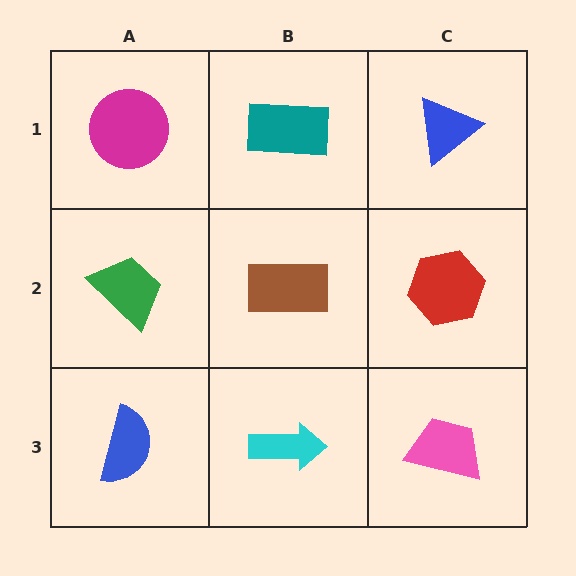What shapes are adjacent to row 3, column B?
A brown rectangle (row 2, column B), a blue semicircle (row 3, column A), a pink trapezoid (row 3, column C).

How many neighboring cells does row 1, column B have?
3.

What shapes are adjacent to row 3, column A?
A green trapezoid (row 2, column A), a cyan arrow (row 3, column B).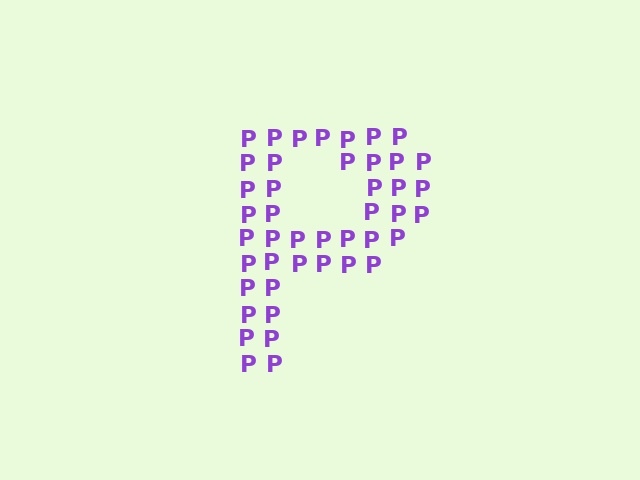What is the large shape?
The large shape is the letter P.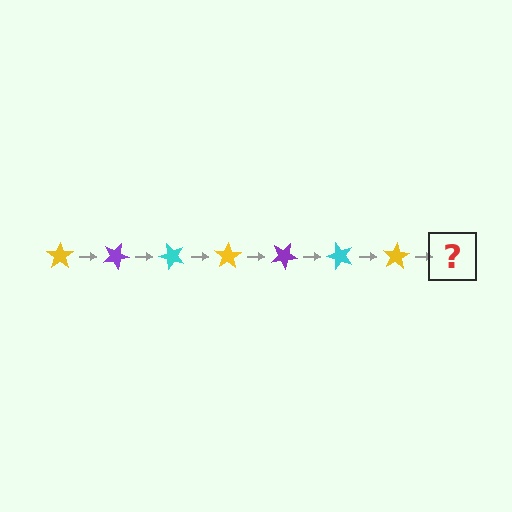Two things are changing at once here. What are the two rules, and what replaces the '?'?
The two rules are that it rotates 25 degrees each step and the color cycles through yellow, purple, and cyan. The '?' should be a purple star, rotated 175 degrees from the start.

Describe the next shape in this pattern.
It should be a purple star, rotated 175 degrees from the start.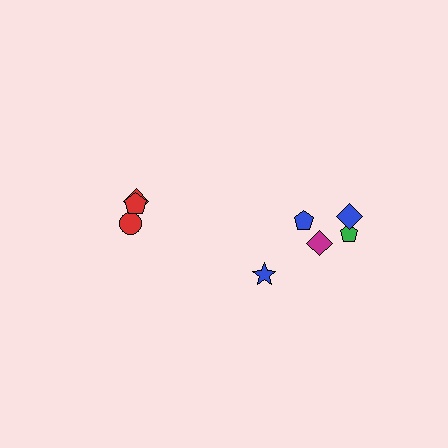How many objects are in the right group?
There are 5 objects.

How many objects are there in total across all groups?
There are 8 objects.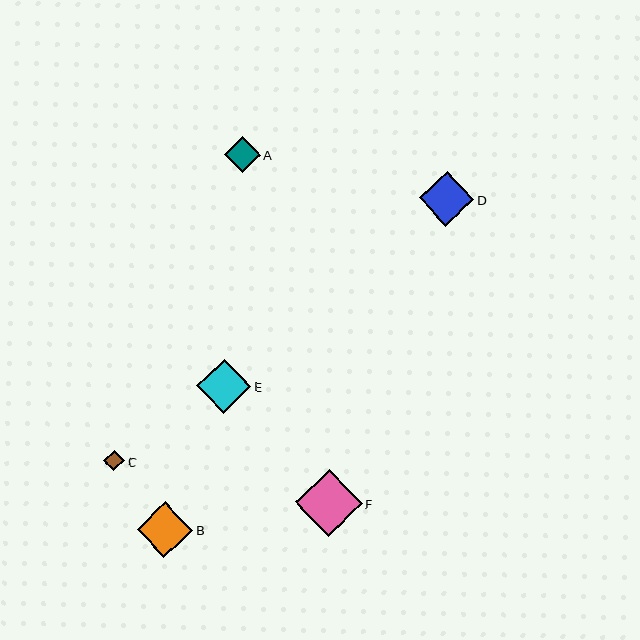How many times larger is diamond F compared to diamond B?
Diamond F is approximately 1.2 times the size of diamond B.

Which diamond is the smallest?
Diamond C is the smallest with a size of approximately 21 pixels.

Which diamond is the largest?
Diamond F is the largest with a size of approximately 67 pixels.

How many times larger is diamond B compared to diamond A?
Diamond B is approximately 1.6 times the size of diamond A.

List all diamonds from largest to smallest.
From largest to smallest: F, B, D, E, A, C.